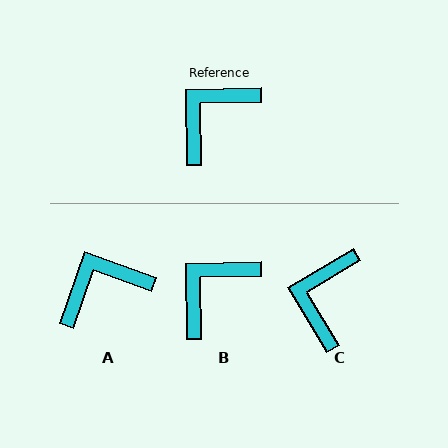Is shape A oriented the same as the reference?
No, it is off by about 21 degrees.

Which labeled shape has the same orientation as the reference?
B.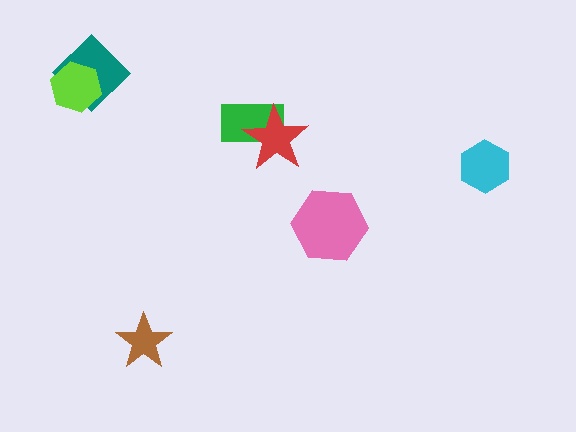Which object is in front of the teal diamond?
The lime hexagon is in front of the teal diamond.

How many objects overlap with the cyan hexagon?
0 objects overlap with the cyan hexagon.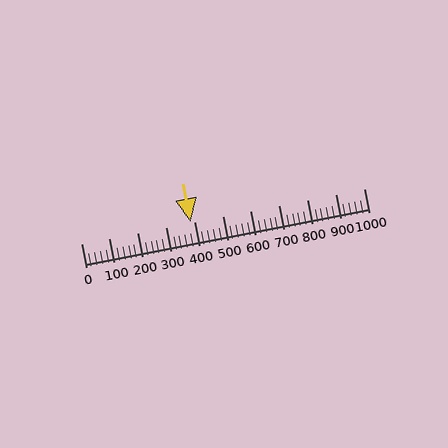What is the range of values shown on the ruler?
The ruler shows values from 0 to 1000.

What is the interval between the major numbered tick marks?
The major tick marks are spaced 100 units apart.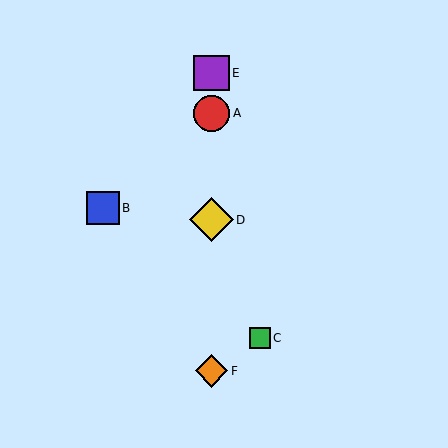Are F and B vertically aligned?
No, F is at x≈211 and B is at x≈103.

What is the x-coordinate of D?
Object D is at x≈211.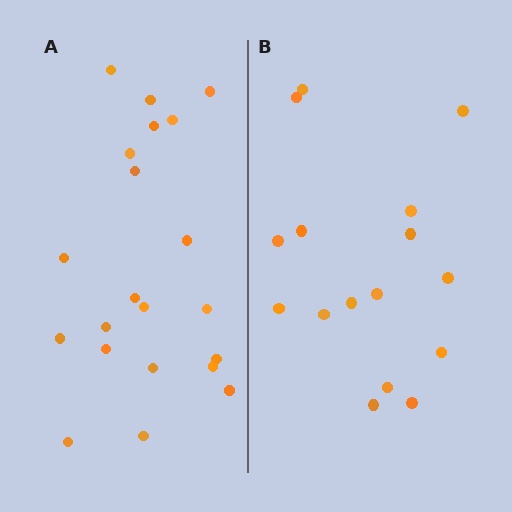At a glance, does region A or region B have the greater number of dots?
Region A (the left region) has more dots.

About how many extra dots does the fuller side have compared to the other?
Region A has about 5 more dots than region B.